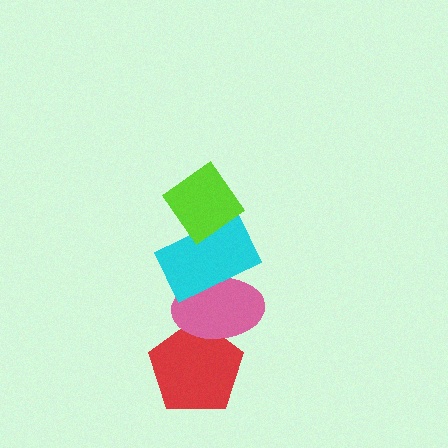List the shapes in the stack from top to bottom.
From top to bottom: the lime diamond, the cyan rectangle, the pink ellipse, the red pentagon.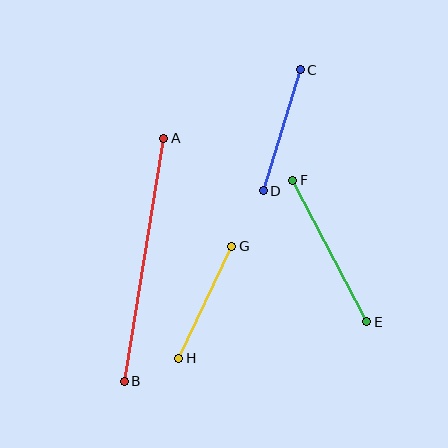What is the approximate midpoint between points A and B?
The midpoint is at approximately (144, 260) pixels.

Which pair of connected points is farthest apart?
Points A and B are farthest apart.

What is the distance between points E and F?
The distance is approximately 159 pixels.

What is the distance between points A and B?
The distance is approximately 246 pixels.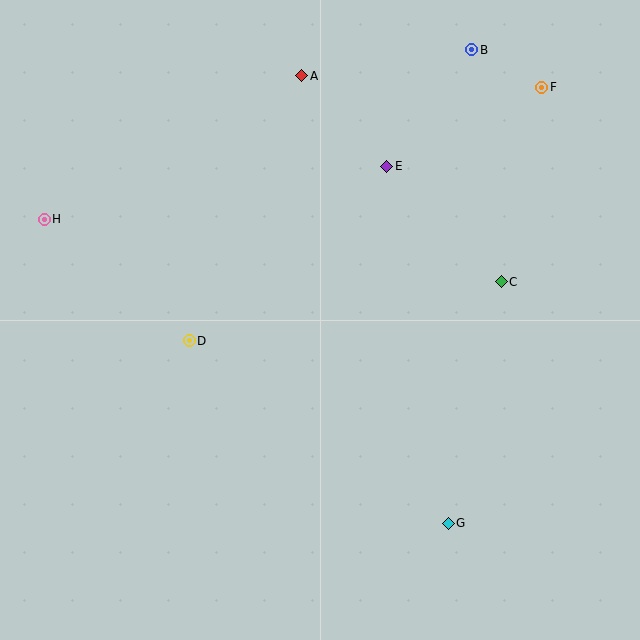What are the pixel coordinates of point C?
Point C is at (501, 282).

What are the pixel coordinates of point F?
Point F is at (542, 87).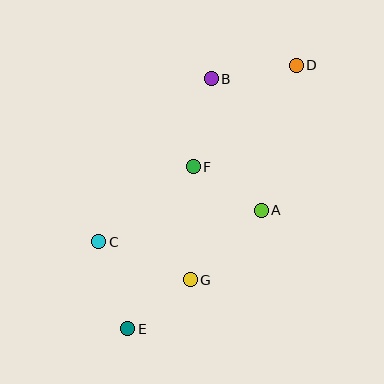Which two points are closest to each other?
Points E and G are closest to each other.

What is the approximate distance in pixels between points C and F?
The distance between C and F is approximately 121 pixels.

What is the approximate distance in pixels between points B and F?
The distance between B and F is approximately 90 pixels.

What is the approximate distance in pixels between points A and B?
The distance between A and B is approximately 141 pixels.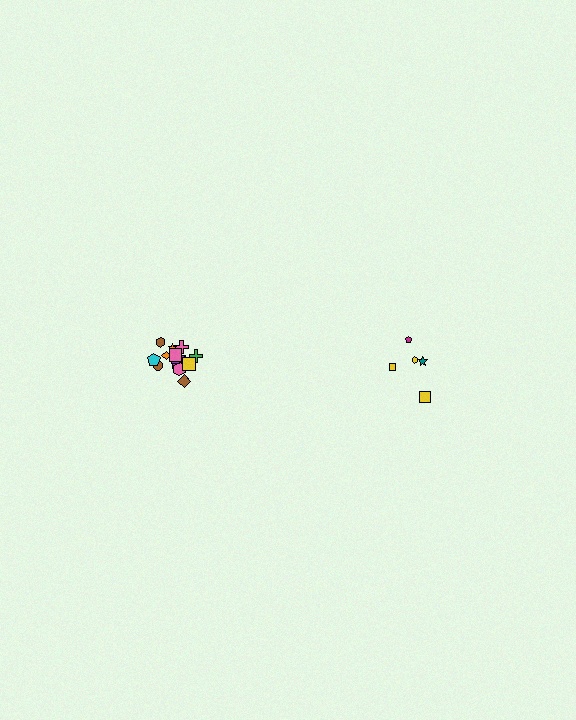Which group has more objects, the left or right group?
The left group.